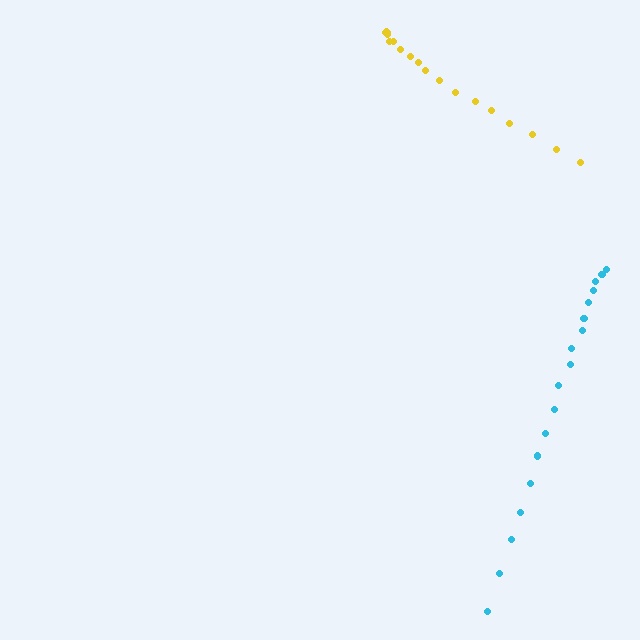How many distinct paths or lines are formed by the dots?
There are 2 distinct paths.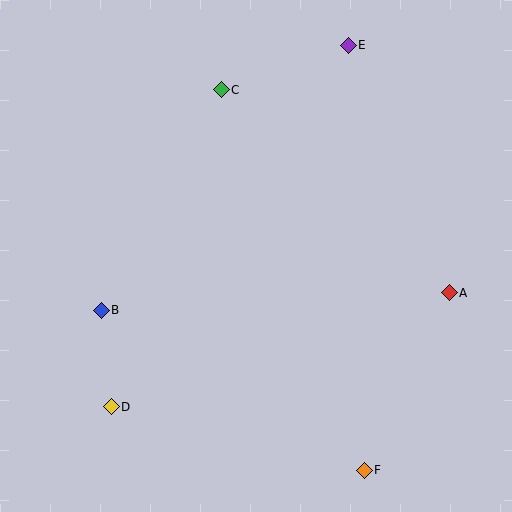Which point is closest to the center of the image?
Point B at (101, 310) is closest to the center.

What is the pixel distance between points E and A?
The distance between E and A is 267 pixels.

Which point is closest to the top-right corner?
Point E is closest to the top-right corner.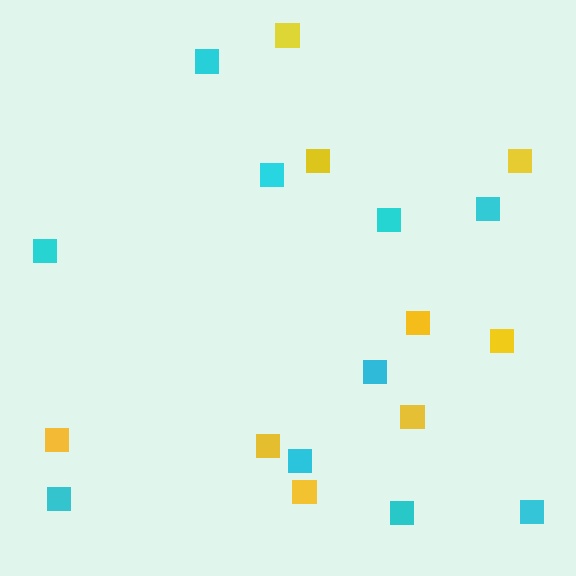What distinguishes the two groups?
There are 2 groups: one group of yellow squares (9) and one group of cyan squares (10).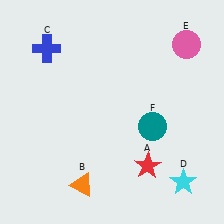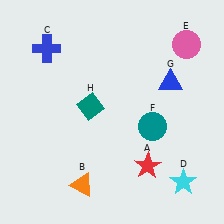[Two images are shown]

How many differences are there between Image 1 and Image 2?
There are 2 differences between the two images.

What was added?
A blue triangle (G), a teal diamond (H) were added in Image 2.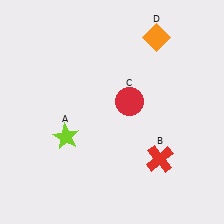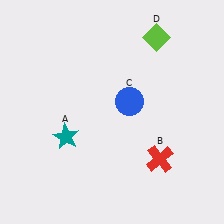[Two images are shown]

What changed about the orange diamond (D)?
In Image 1, D is orange. In Image 2, it changed to lime.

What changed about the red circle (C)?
In Image 1, C is red. In Image 2, it changed to blue.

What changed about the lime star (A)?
In Image 1, A is lime. In Image 2, it changed to teal.